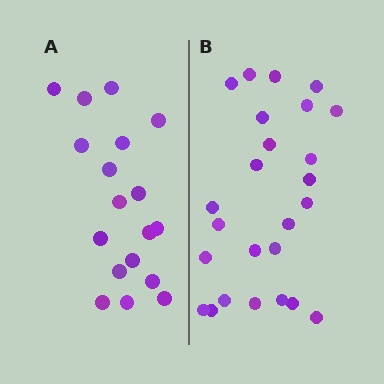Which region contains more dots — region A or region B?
Region B (the right region) has more dots.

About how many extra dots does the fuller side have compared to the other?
Region B has roughly 8 or so more dots than region A.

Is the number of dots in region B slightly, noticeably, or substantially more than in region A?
Region B has noticeably more, but not dramatically so. The ratio is roughly 1.4 to 1.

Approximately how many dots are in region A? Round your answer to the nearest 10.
About 20 dots. (The exact count is 18, which rounds to 20.)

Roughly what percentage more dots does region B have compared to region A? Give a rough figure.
About 40% more.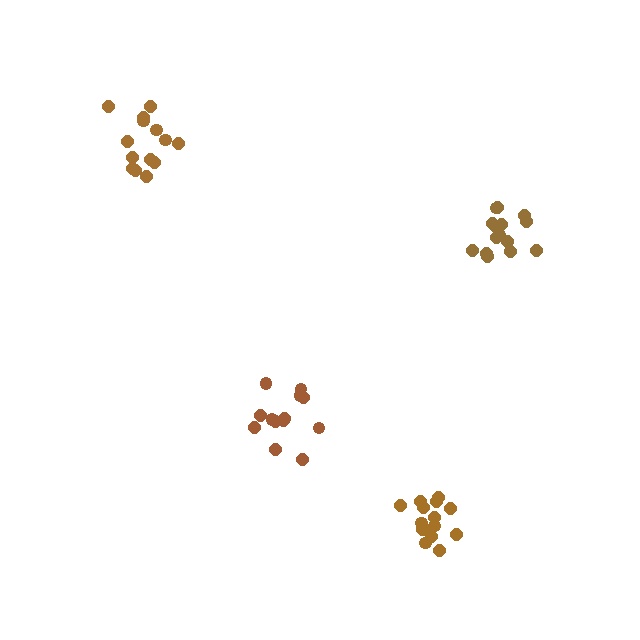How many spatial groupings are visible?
There are 4 spatial groupings.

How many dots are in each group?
Group 1: 13 dots, Group 2: 15 dots, Group 3: 15 dots, Group 4: 14 dots (57 total).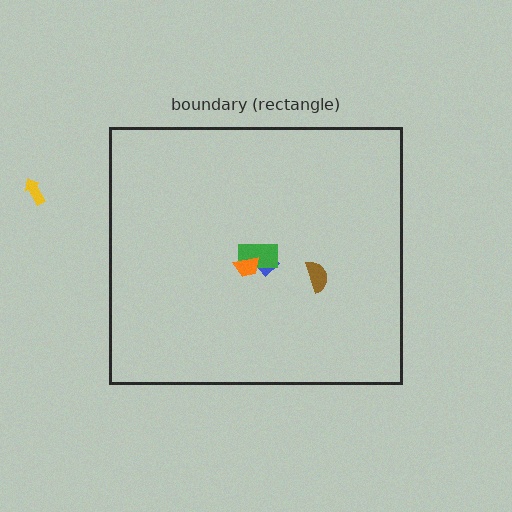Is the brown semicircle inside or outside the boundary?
Inside.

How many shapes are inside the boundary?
4 inside, 1 outside.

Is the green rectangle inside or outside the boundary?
Inside.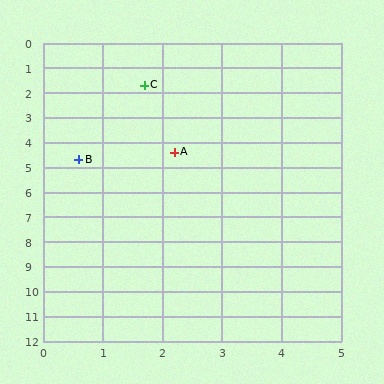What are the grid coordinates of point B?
Point B is at approximately (0.6, 4.7).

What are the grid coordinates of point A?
Point A is at approximately (2.2, 4.4).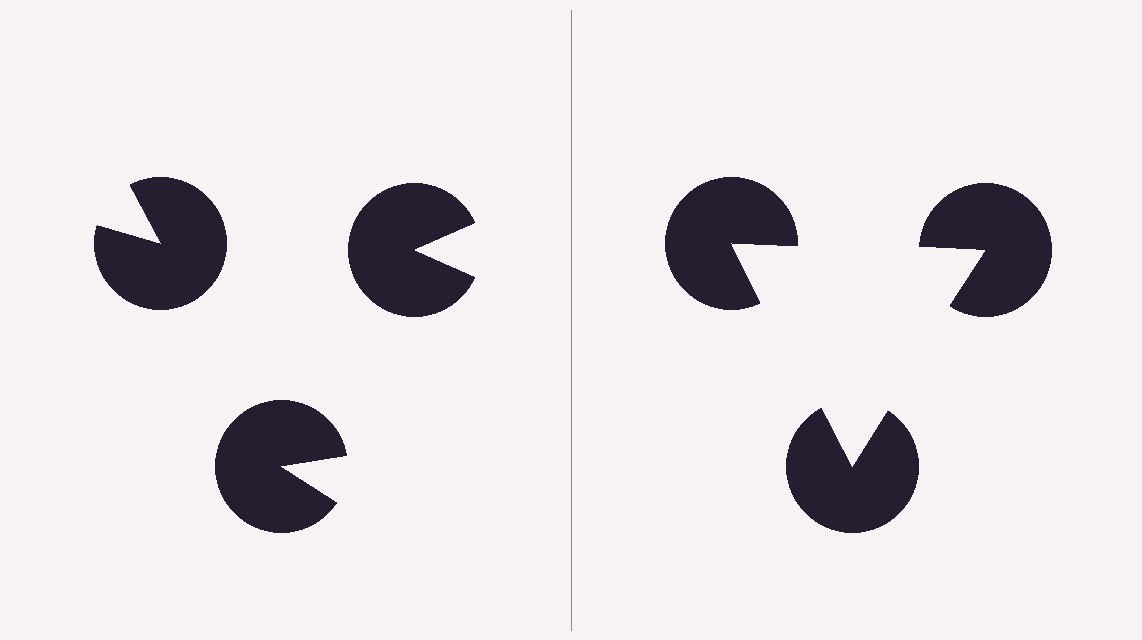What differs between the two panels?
The pac-man discs are positioned identically on both sides; only the wedge orientations differ. On the right they align to a triangle; on the left they are misaligned.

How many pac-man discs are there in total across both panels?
6 — 3 on each side.